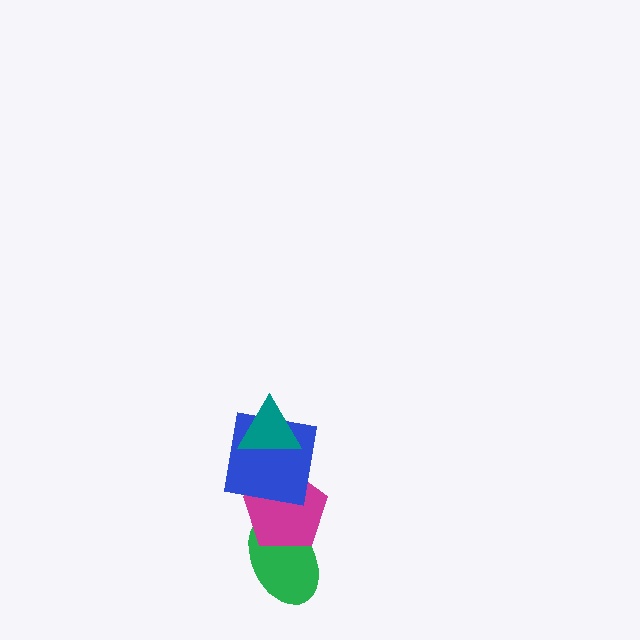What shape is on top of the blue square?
The teal triangle is on top of the blue square.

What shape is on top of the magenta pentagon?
The blue square is on top of the magenta pentagon.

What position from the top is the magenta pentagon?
The magenta pentagon is 3rd from the top.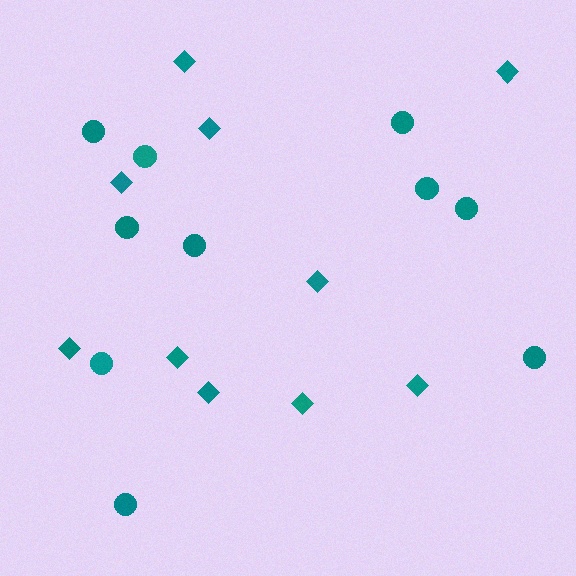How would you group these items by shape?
There are 2 groups: one group of circles (10) and one group of diamonds (10).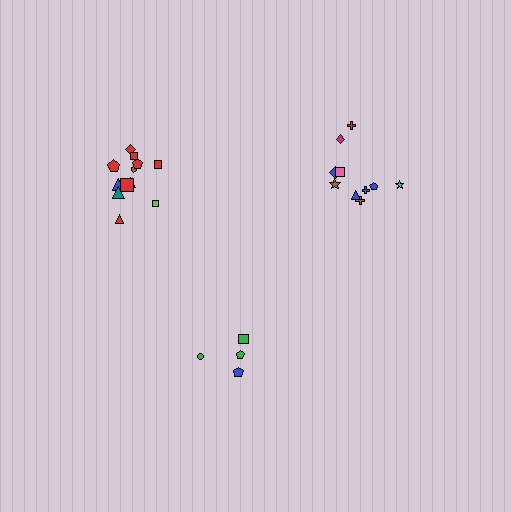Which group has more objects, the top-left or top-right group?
The top-left group.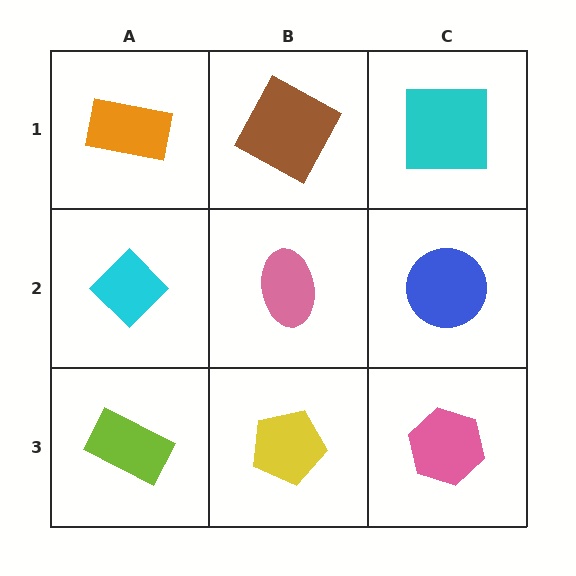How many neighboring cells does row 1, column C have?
2.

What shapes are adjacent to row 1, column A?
A cyan diamond (row 2, column A), a brown square (row 1, column B).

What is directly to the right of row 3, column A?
A yellow pentagon.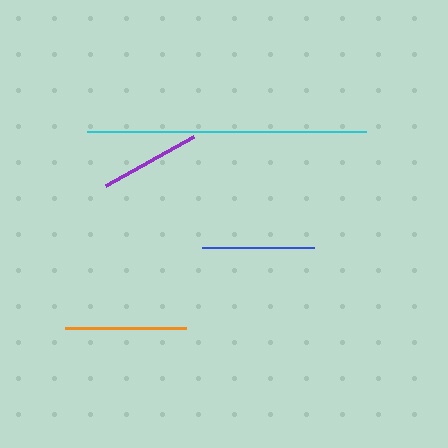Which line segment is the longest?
The cyan line is the longest at approximately 280 pixels.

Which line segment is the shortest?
The purple line is the shortest at approximately 101 pixels.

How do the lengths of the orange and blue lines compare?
The orange and blue lines are approximately the same length.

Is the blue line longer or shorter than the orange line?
The orange line is longer than the blue line.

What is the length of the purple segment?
The purple segment is approximately 101 pixels long.